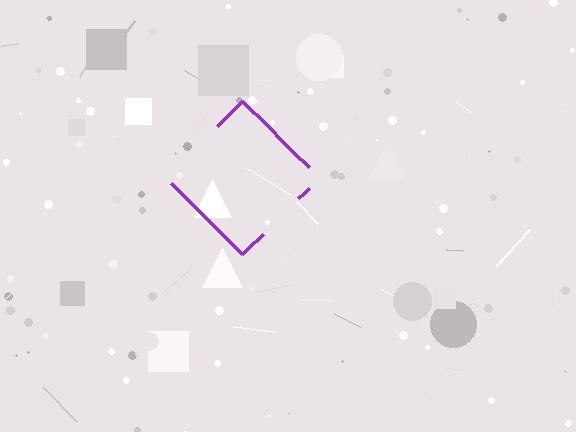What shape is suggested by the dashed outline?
The dashed outline suggests a diamond.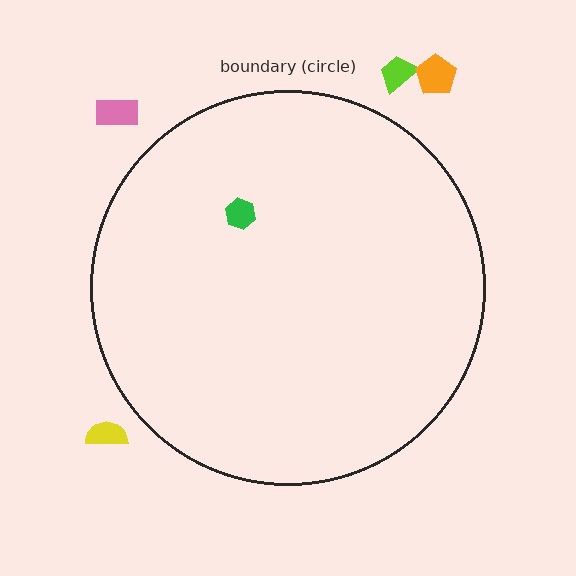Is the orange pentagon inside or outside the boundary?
Outside.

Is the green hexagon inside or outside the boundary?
Inside.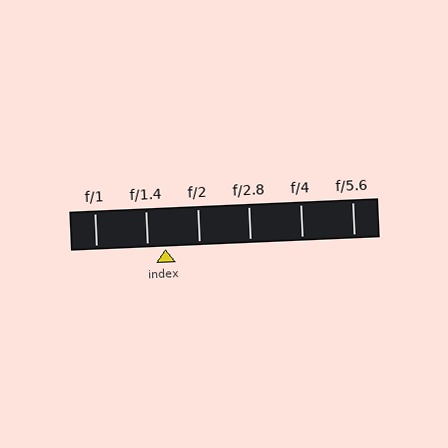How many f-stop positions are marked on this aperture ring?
There are 6 f-stop positions marked.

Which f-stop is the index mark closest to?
The index mark is closest to f/1.4.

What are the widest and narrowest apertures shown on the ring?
The widest aperture shown is f/1 and the narrowest is f/5.6.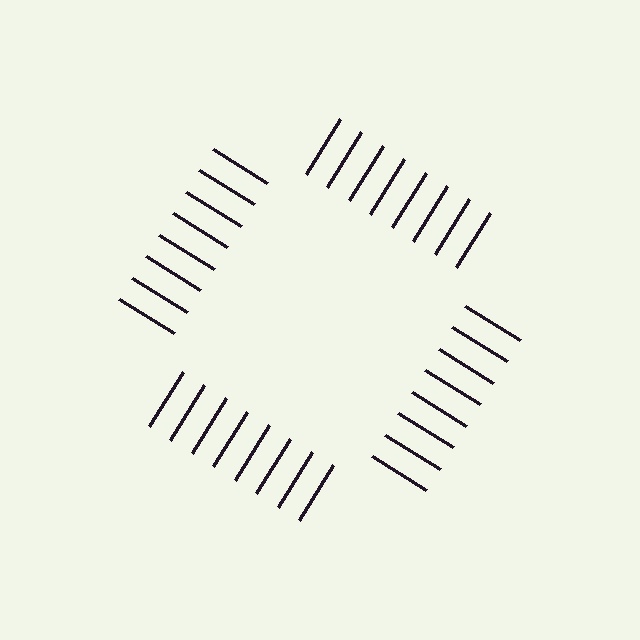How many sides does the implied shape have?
4 sides — the line-ends trace a square.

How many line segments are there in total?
32 — 8 along each of the 4 edges.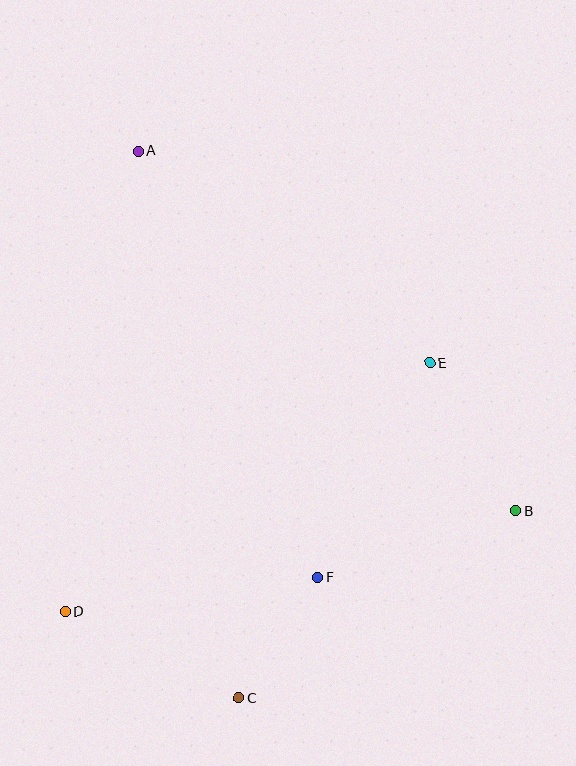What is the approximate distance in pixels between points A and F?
The distance between A and F is approximately 463 pixels.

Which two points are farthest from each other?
Points A and C are farthest from each other.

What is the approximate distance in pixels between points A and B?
The distance between A and B is approximately 522 pixels.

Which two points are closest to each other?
Points C and F are closest to each other.